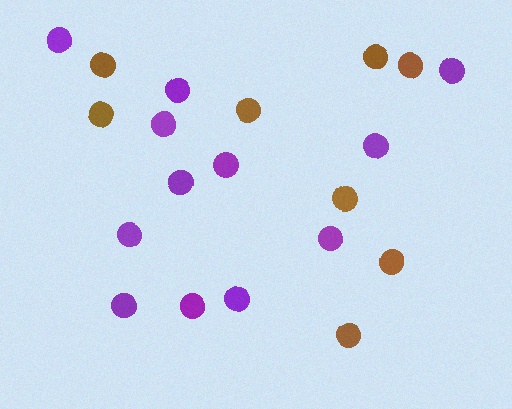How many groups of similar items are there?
There are 2 groups: one group of brown circles (8) and one group of purple circles (12).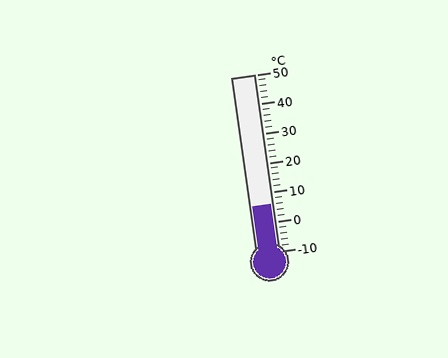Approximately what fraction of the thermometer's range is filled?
The thermometer is filled to approximately 25% of its range.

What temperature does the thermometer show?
The thermometer shows approximately 6°C.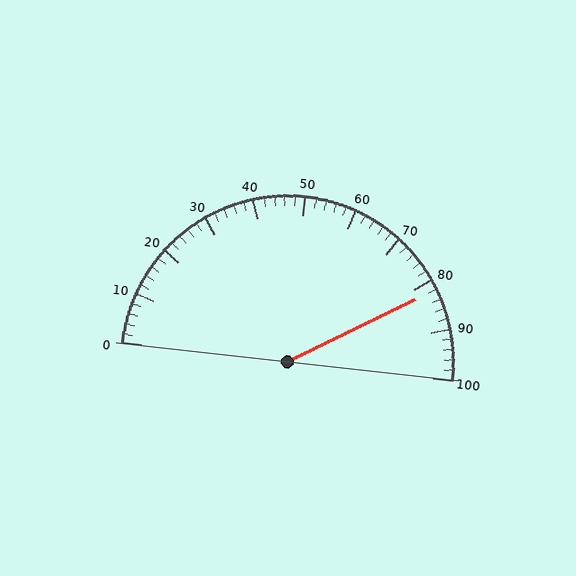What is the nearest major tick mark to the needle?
The nearest major tick mark is 80.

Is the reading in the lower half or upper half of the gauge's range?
The reading is in the upper half of the range (0 to 100).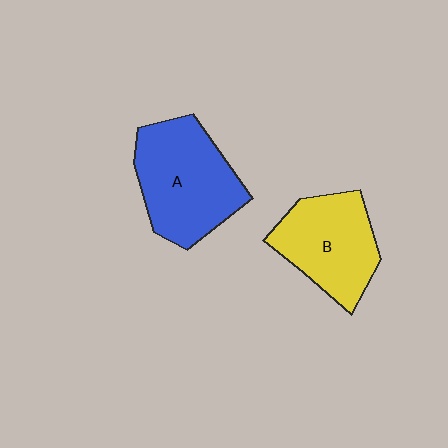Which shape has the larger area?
Shape A (blue).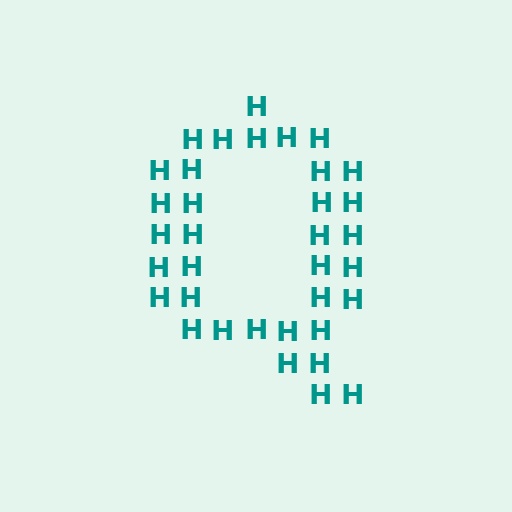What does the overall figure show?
The overall figure shows the letter Q.